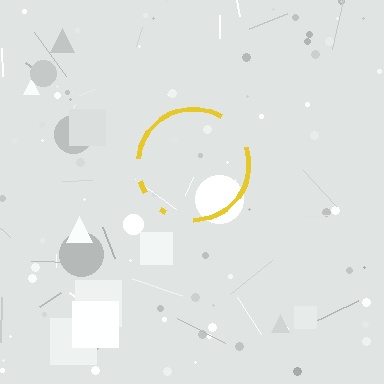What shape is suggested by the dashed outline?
The dashed outline suggests a circle.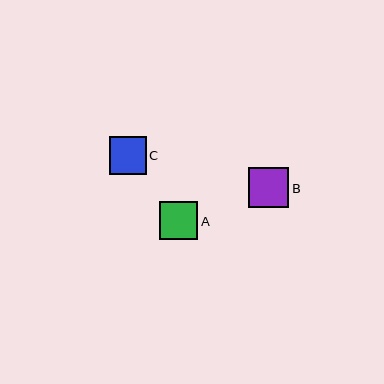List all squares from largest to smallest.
From largest to smallest: B, A, C.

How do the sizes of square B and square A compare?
Square B and square A are approximately the same size.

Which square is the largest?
Square B is the largest with a size of approximately 40 pixels.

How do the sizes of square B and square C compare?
Square B and square C are approximately the same size.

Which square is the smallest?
Square C is the smallest with a size of approximately 37 pixels.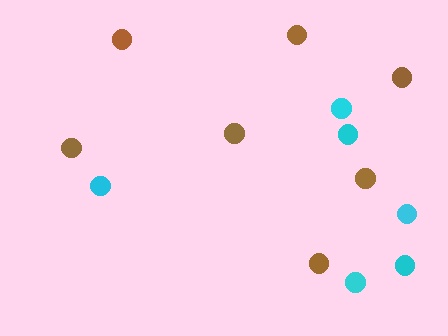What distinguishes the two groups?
There are 2 groups: one group of brown circles (7) and one group of cyan circles (6).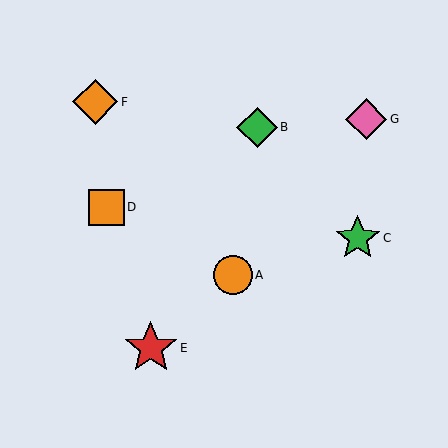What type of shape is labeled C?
Shape C is a green star.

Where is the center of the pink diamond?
The center of the pink diamond is at (366, 119).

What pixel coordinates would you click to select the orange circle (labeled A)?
Click at (233, 275) to select the orange circle A.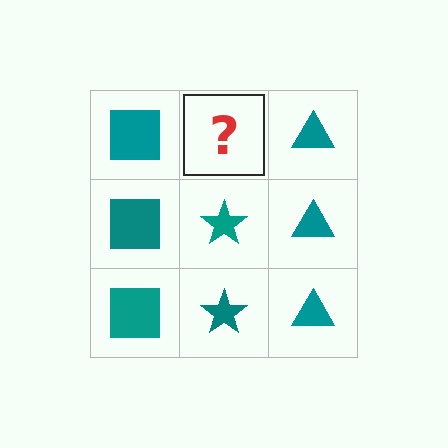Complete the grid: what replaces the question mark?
The question mark should be replaced with a teal star.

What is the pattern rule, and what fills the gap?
The rule is that each column has a consistent shape. The gap should be filled with a teal star.